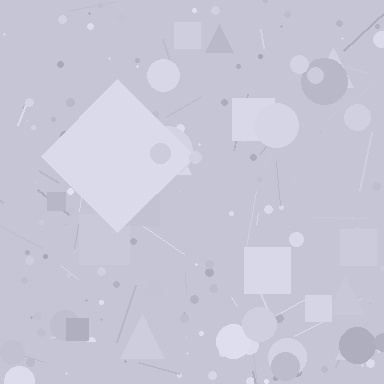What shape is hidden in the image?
A diamond is hidden in the image.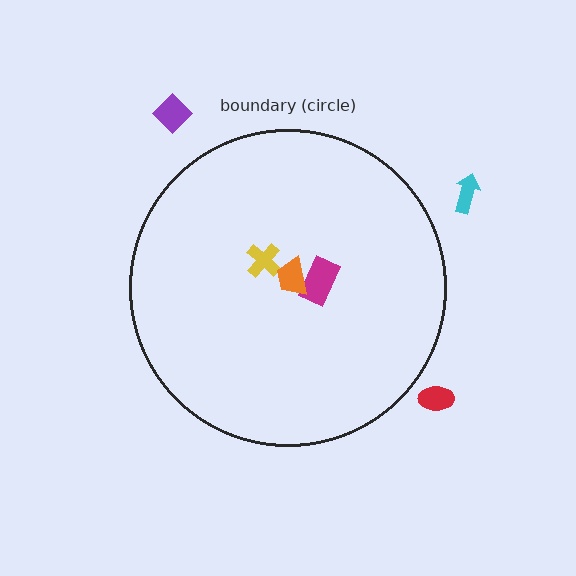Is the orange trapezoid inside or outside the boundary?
Inside.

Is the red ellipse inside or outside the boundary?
Outside.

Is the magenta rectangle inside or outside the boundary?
Inside.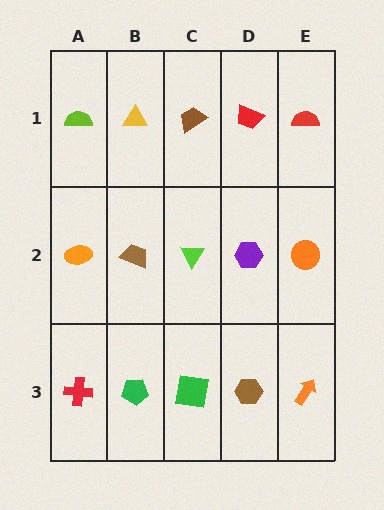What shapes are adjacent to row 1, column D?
A purple hexagon (row 2, column D), a brown trapezoid (row 1, column C), a red semicircle (row 1, column E).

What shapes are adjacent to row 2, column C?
A brown trapezoid (row 1, column C), a green square (row 3, column C), a brown trapezoid (row 2, column B), a purple hexagon (row 2, column D).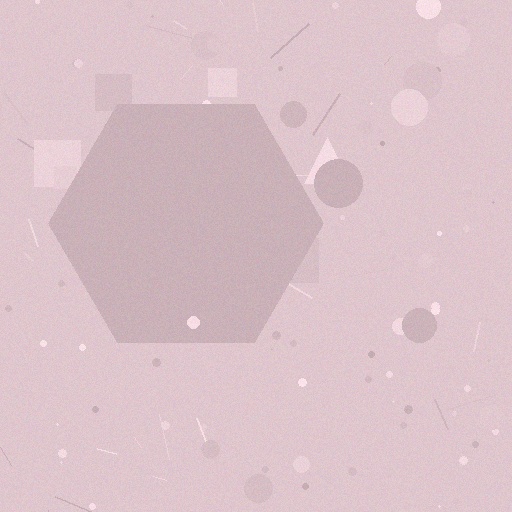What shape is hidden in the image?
A hexagon is hidden in the image.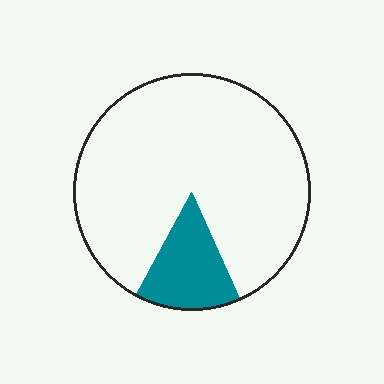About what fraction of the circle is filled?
About one sixth (1/6).